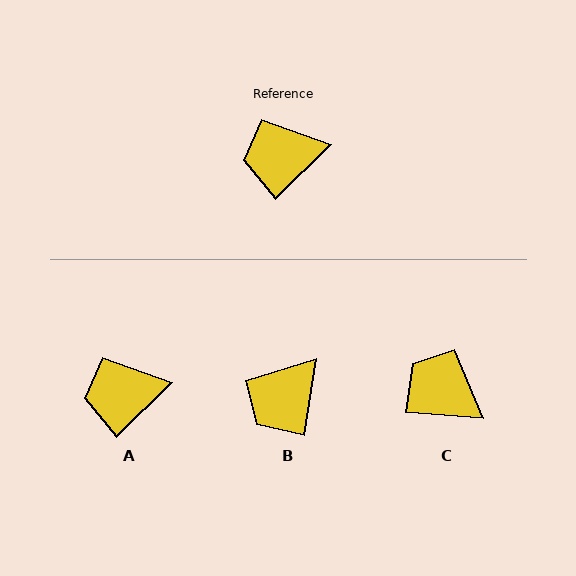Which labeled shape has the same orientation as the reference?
A.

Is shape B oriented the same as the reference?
No, it is off by about 37 degrees.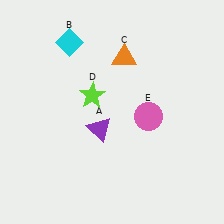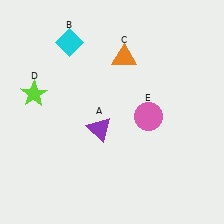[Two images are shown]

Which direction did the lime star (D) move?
The lime star (D) moved left.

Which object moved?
The lime star (D) moved left.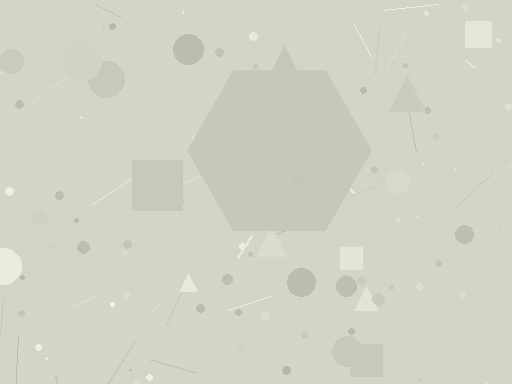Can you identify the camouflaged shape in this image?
The camouflaged shape is a hexagon.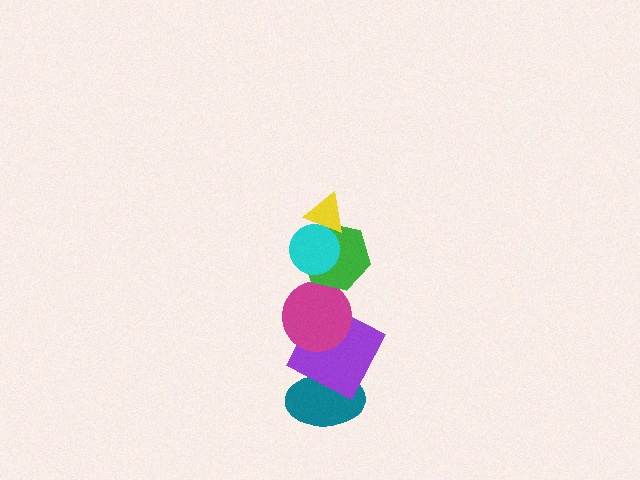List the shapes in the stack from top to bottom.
From top to bottom: the yellow triangle, the cyan circle, the green hexagon, the magenta circle, the purple square, the teal ellipse.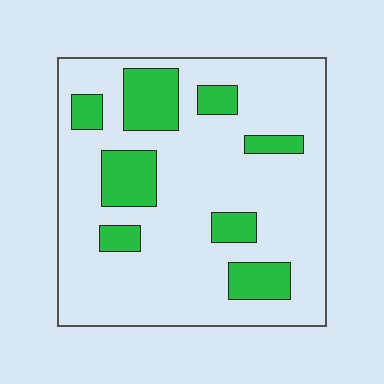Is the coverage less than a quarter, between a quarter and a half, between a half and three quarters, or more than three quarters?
Less than a quarter.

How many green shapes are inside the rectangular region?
8.